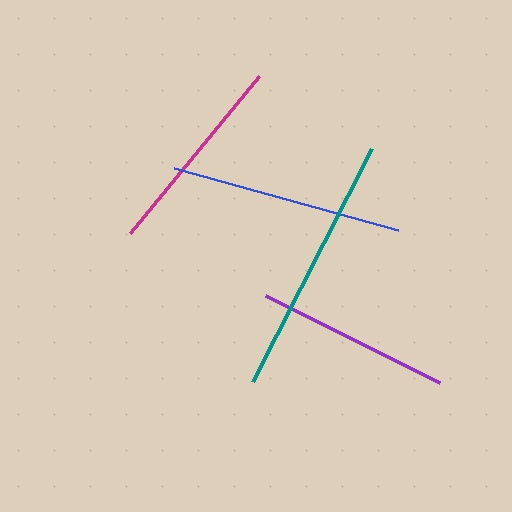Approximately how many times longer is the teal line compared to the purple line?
The teal line is approximately 1.3 times the length of the purple line.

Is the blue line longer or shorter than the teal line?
The teal line is longer than the blue line.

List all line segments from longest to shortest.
From longest to shortest: teal, blue, magenta, purple.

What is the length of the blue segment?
The blue segment is approximately 233 pixels long.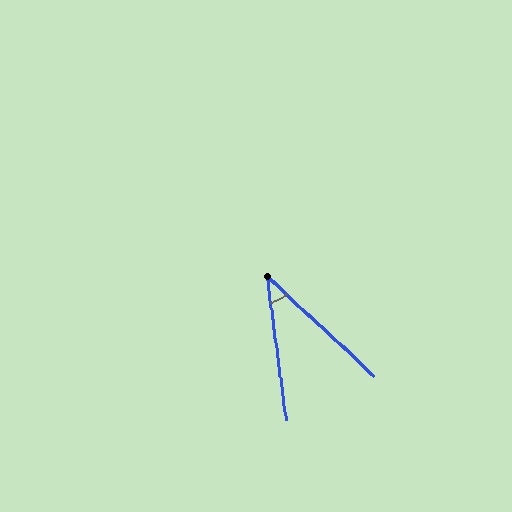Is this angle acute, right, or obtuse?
It is acute.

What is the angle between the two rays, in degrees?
Approximately 39 degrees.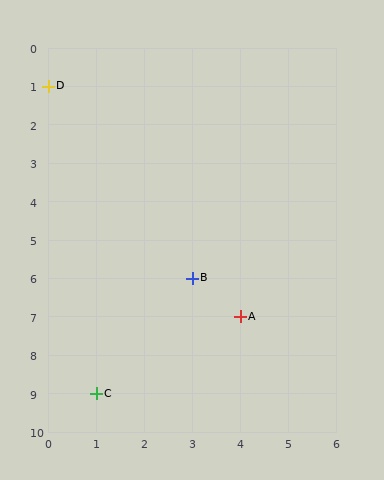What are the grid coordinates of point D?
Point D is at grid coordinates (0, 1).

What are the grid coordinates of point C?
Point C is at grid coordinates (1, 9).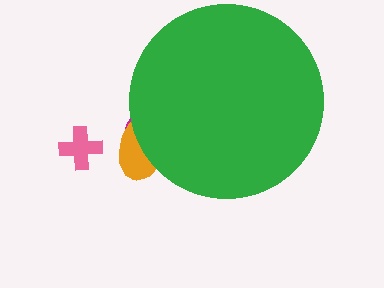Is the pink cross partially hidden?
No, the pink cross is fully visible.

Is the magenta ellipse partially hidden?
Yes, the magenta ellipse is partially hidden behind the green circle.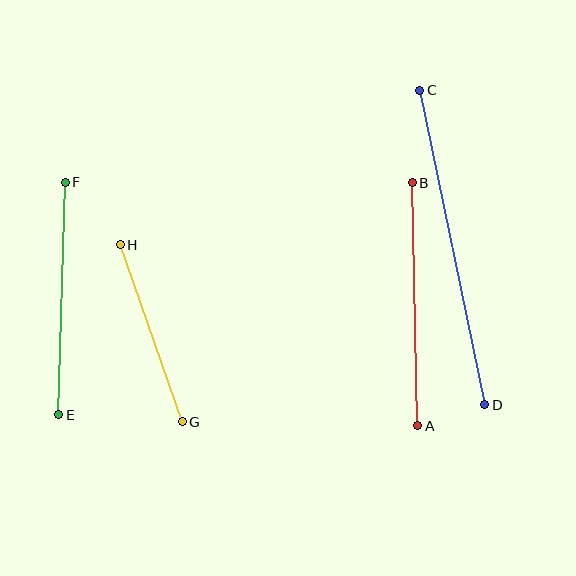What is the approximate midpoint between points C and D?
The midpoint is at approximately (452, 247) pixels.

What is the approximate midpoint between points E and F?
The midpoint is at approximately (62, 298) pixels.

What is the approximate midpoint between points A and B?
The midpoint is at approximately (415, 304) pixels.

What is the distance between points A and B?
The distance is approximately 243 pixels.